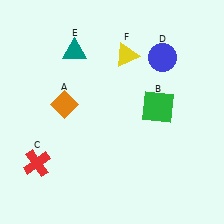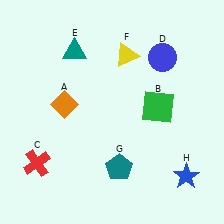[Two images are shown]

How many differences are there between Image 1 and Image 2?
There are 2 differences between the two images.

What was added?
A teal pentagon (G), a blue star (H) were added in Image 2.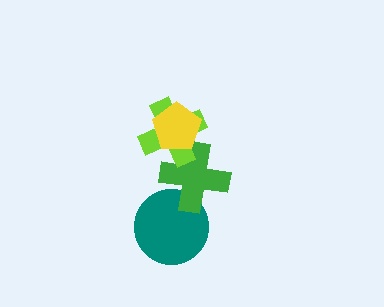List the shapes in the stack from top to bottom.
From top to bottom: the yellow pentagon, the lime cross, the green cross, the teal circle.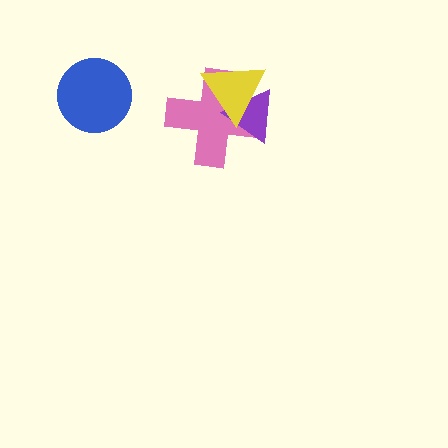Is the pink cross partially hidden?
Yes, it is partially covered by another shape.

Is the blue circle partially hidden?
No, no other shape covers it.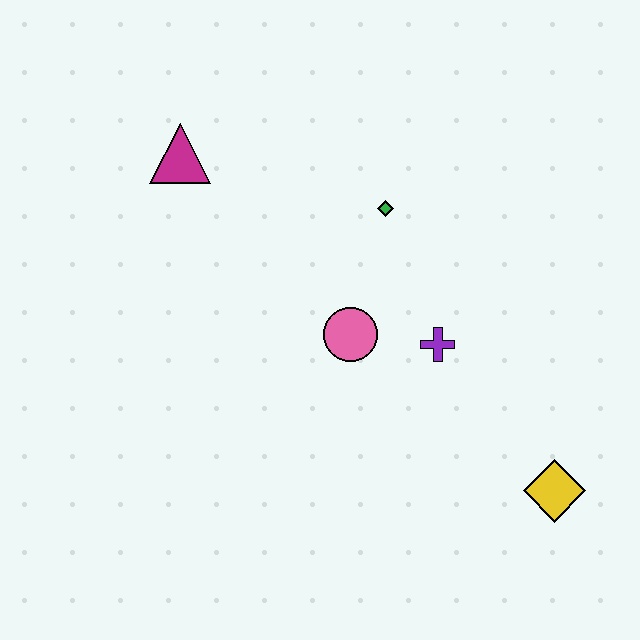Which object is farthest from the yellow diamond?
The magenta triangle is farthest from the yellow diamond.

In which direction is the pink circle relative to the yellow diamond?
The pink circle is to the left of the yellow diamond.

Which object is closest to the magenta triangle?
The green diamond is closest to the magenta triangle.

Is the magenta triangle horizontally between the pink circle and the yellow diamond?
No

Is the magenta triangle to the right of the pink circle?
No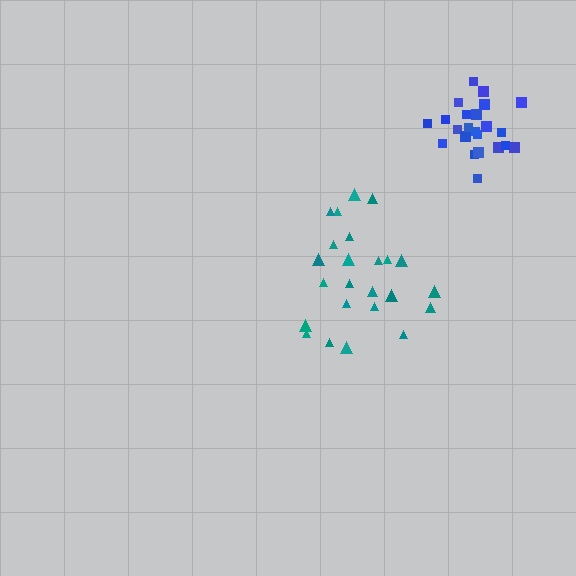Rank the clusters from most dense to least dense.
blue, teal.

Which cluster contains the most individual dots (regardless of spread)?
Teal (24).